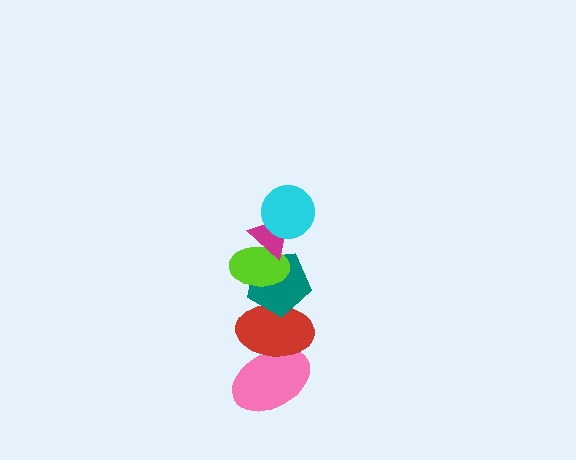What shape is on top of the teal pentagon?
The lime ellipse is on top of the teal pentagon.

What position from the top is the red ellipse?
The red ellipse is 5th from the top.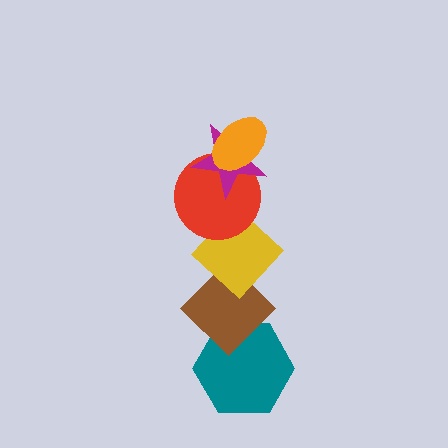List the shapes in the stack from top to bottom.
From top to bottom: the orange ellipse, the magenta star, the red circle, the yellow diamond, the brown diamond, the teal hexagon.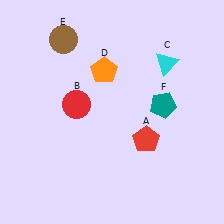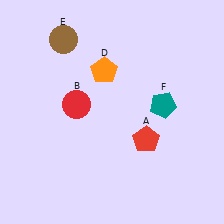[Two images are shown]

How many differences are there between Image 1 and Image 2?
There is 1 difference between the two images.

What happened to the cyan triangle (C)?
The cyan triangle (C) was removed in Image 2. It was in the top-right area of Image 1.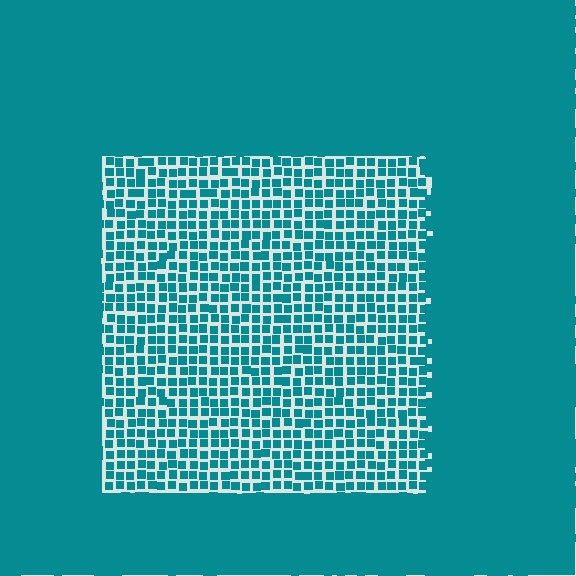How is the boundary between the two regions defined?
The boundary is defined by a change in element density (approximately 2.4x ratio). All elements are the same color, size, and shape.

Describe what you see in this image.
The image contains small teal elements arranged at two different densities. A rectangle-shaped region is visible where the elements are less densely packed than the surrounding area.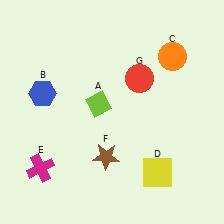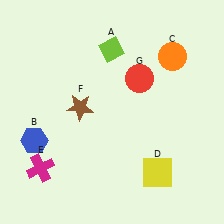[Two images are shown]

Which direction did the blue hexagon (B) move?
The blue hexagon (B) moved down.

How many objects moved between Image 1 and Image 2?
3 objects moved between the two images.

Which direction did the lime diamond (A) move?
The lime diamond (A) moved up.